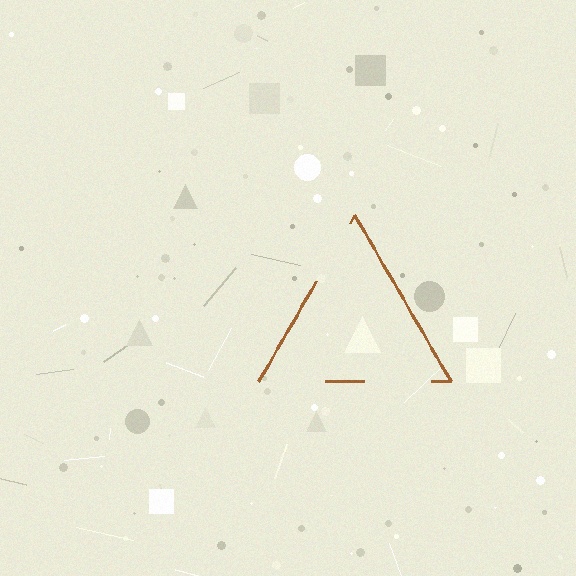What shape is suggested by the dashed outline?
The dashed outline suggests a triangle.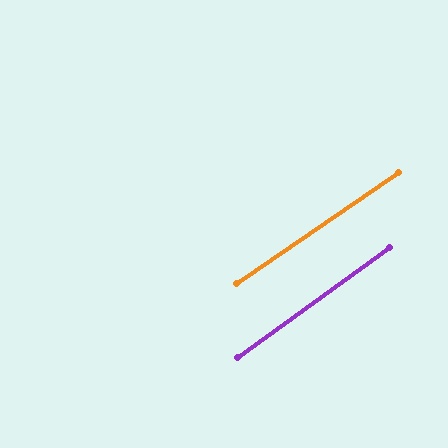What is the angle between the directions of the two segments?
Approximately 1 degree.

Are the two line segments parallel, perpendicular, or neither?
Parallel — their directions differ by only 1.5°.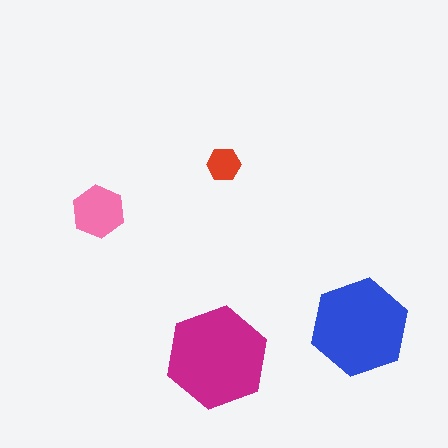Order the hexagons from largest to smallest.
the magenta one, the blue one, the pink one, the red one.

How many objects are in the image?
There are 4 objects in the image.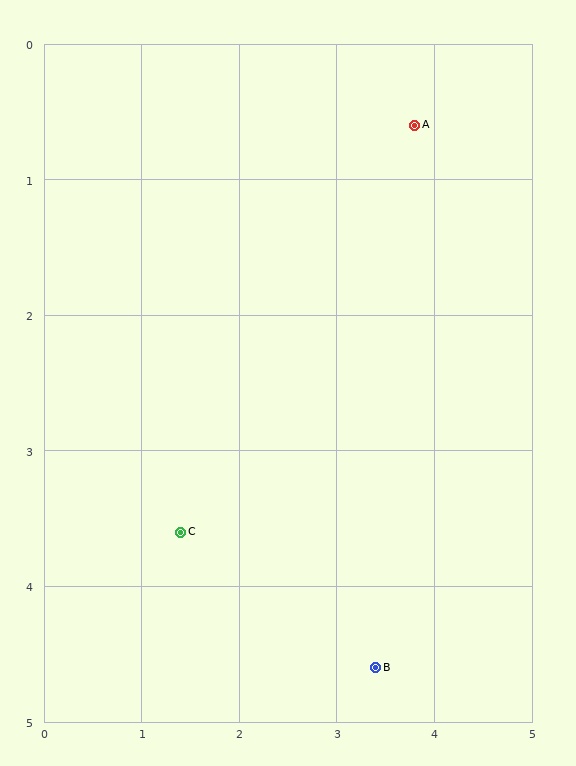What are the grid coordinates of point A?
Point A is at approximately (3.8, 0.6).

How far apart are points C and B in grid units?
Points C and B are about 2.2 grid units apart.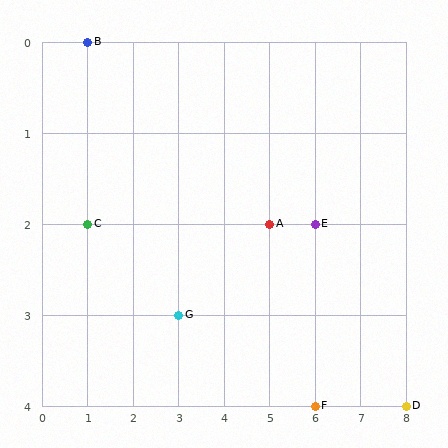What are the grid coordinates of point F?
Point F is at grid coordinates (6, 4).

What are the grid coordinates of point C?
Point C is at grid coordinates (1, 2).